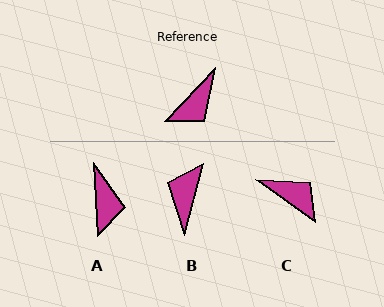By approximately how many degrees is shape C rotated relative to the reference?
Approximately 98 degrees counter-clockwise.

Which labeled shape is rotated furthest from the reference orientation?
B, about 151 degrees away.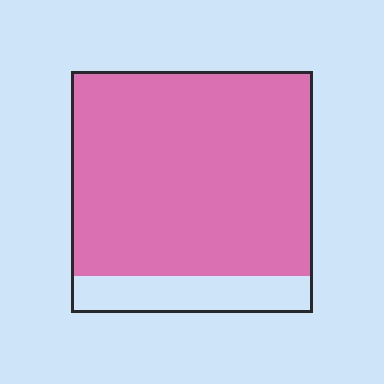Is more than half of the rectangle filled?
Yes.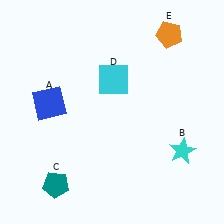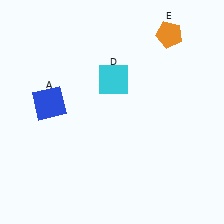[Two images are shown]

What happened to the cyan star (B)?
The cyan star (B) was removed in Image 2. It was in the bottom-right area of Image 1.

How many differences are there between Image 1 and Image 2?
There are 2 differences between the two images.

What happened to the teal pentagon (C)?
The teal pentagon (C) was removed in Image 2. It was in the bottom-left area of Image 1.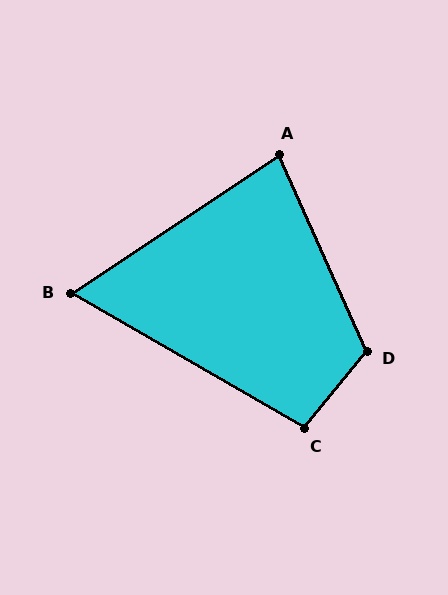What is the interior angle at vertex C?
Approximately 100 degrees (obtuse).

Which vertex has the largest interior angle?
D, at approximately 116 degrees.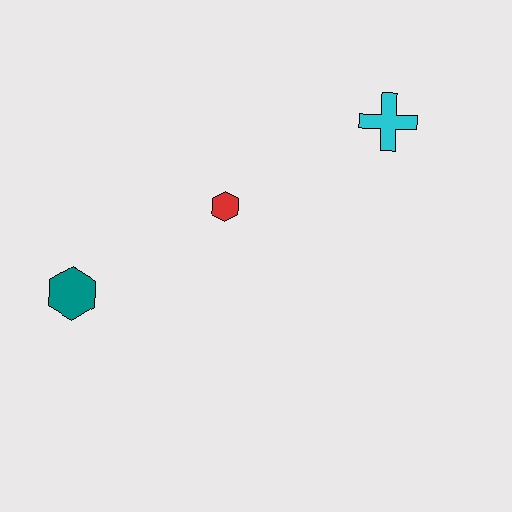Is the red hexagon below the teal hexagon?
No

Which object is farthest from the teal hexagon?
The cyan cross is farthest from the teal hexagon.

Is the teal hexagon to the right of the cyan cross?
No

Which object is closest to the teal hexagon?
The red hexagon is closest to the teal hexagon.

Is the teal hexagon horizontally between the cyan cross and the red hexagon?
No